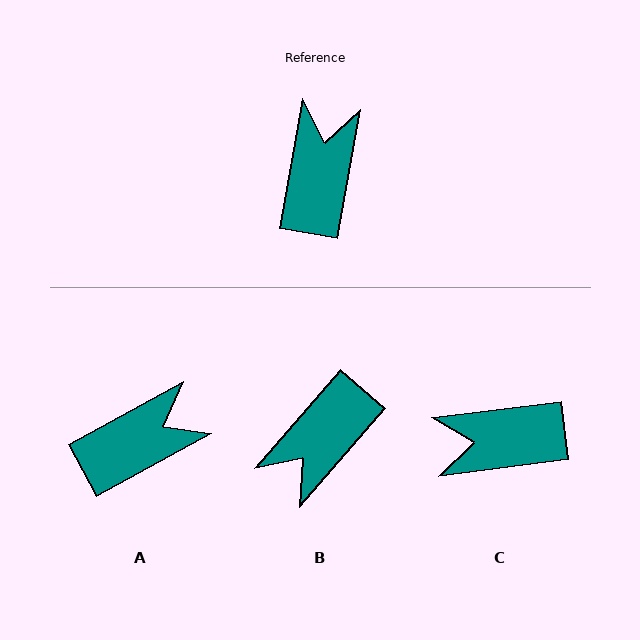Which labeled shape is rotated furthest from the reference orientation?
B, about 149 degrees away.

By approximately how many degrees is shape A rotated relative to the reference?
Approximately 51 degrees clockwise.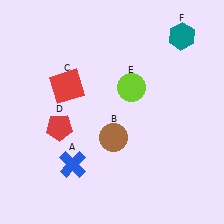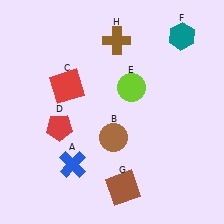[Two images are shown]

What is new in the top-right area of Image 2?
A brown cross (H) was added in the top-right area of Image 2.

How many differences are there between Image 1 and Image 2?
There are 2 differences between the two images.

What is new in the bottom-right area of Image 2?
A brown square (G) was added in the bottom-right area of Image 2.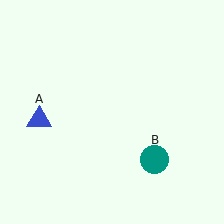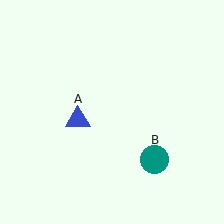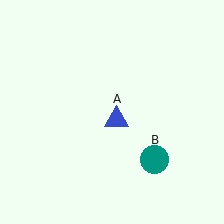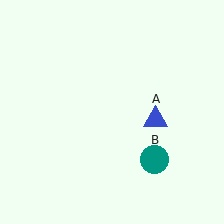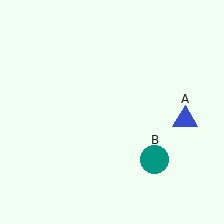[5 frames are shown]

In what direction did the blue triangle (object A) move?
The blue triangle (object A) moved right.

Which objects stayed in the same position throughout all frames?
Teal circle (object B) remained stationary.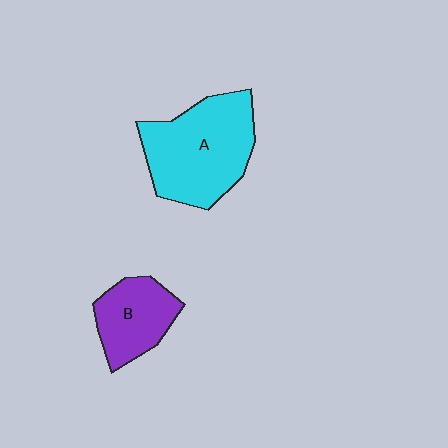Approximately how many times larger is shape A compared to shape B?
Approximately 1.8 times.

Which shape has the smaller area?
Shape B (purple).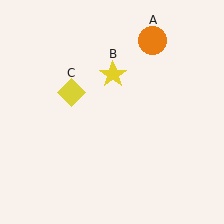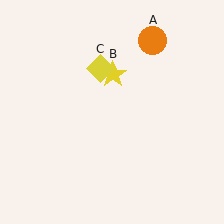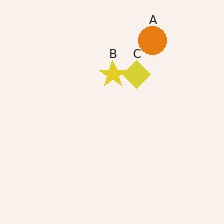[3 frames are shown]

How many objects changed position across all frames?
1 object changed position: yellow diamond (object C).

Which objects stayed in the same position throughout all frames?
Orange circle (object A) and yellow star (object B) remained stationary.